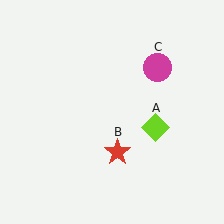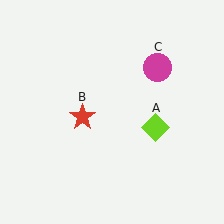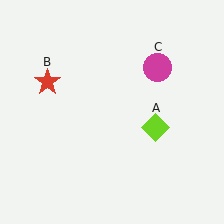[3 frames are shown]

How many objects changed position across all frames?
1 object changed position: red star (object B).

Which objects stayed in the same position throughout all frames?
Lime diamond (object A) and magenta circle (object C) remained stationary.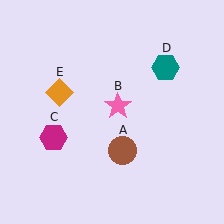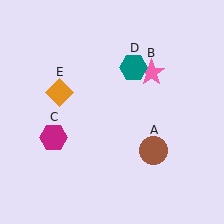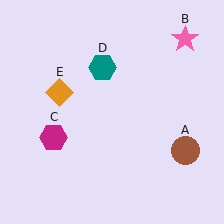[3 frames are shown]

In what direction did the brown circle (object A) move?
The brown circle (object A) moved right.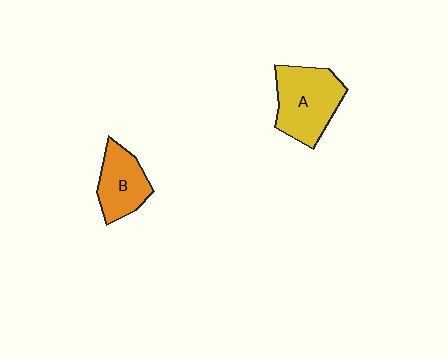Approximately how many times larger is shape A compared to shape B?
Approximately 1.4 times.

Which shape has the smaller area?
Shape B (orange).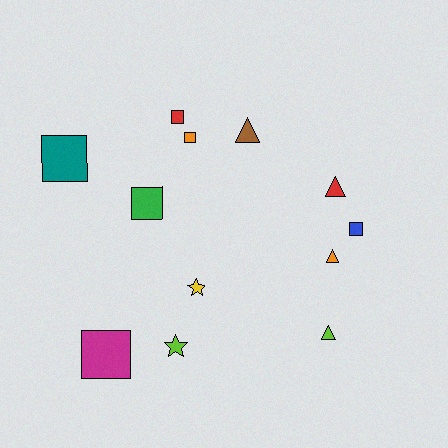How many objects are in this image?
There are 12 objects.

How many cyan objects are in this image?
There are no cyan objects.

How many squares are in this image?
There are 6 squares.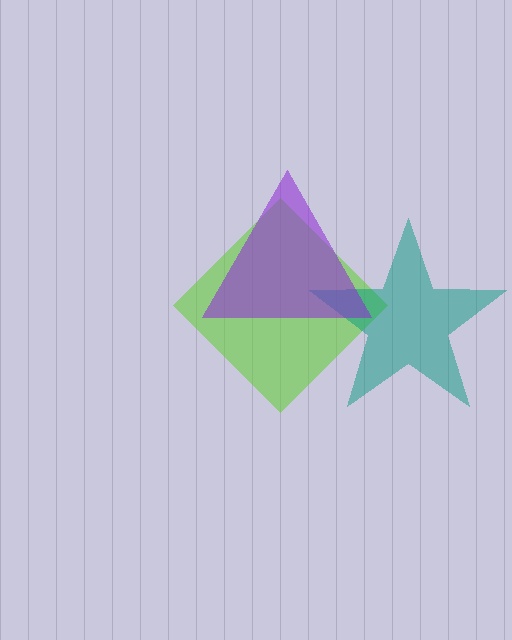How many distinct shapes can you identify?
There are 3 distinct shapes: a lime diamond, a teal star, a purple triangle.